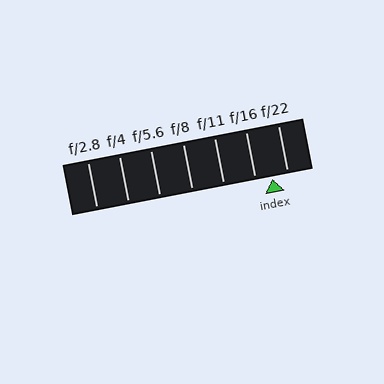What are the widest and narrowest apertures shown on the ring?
The widest aperture shown is f/2.8 and the narrowest is f/22.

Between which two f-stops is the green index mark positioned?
The index mark is between f/16 and f/22.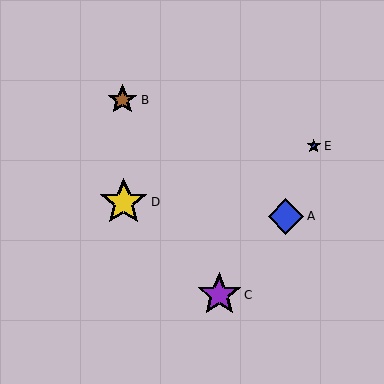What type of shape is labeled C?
Shape C is a purple star.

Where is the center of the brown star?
The center of the brown star is at (122, 100).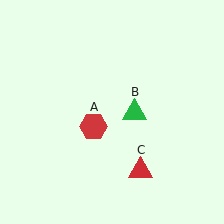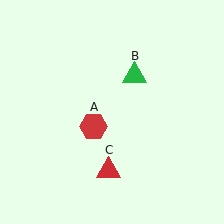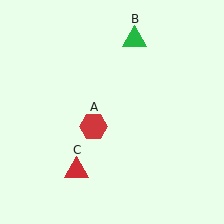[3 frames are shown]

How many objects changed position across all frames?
2 objects changed position: green triangle (object B), red triangle (object C).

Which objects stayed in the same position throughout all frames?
Red hexagon (object A) remained stationary.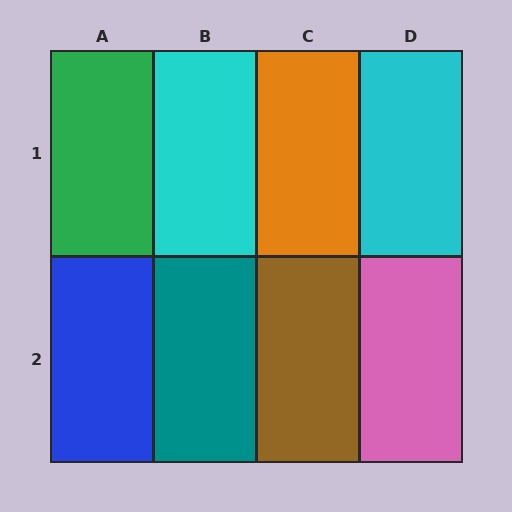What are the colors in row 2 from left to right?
Blue, teal, brown, pink.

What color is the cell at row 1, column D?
Cyan.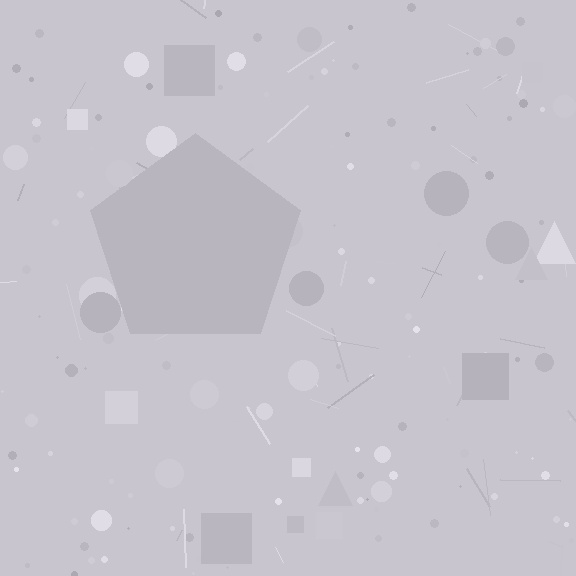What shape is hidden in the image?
A pentagon is hidden in the image.